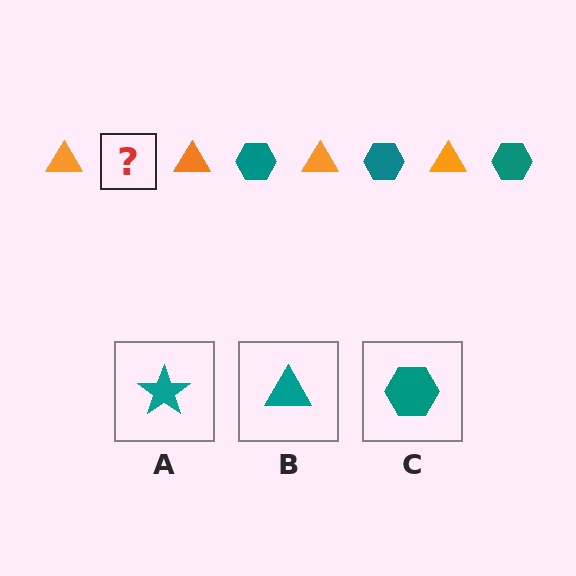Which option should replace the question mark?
Option C.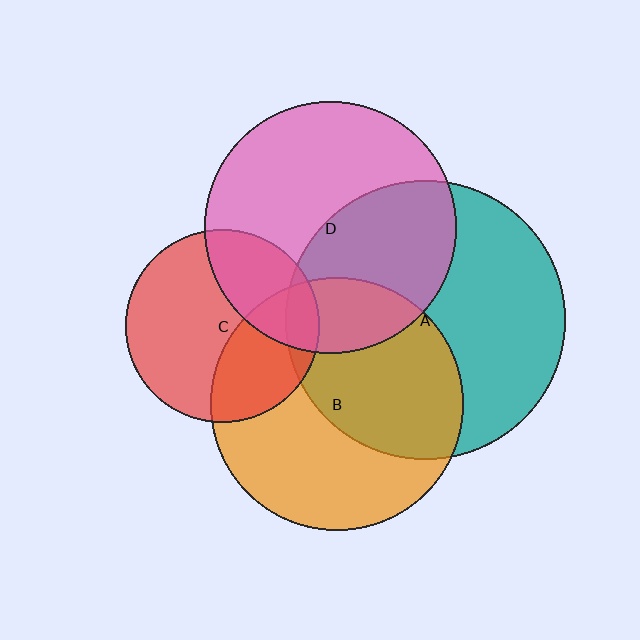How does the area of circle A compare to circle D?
Approximately 1.2 times.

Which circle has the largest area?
Circle A (teal).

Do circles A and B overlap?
Yes.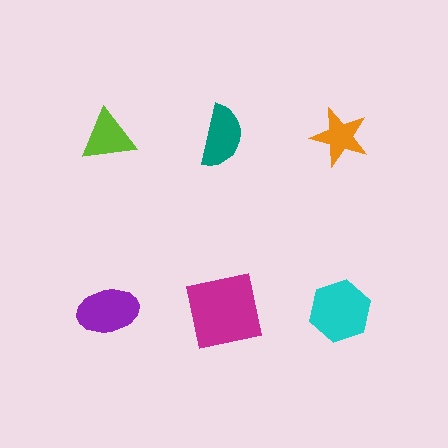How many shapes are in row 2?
3 shapes.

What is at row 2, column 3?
A cyan hexagon.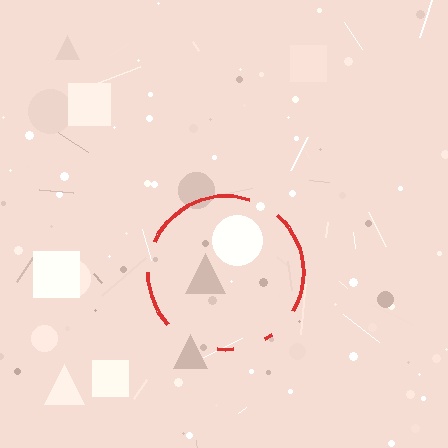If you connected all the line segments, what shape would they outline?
They would outline a circle.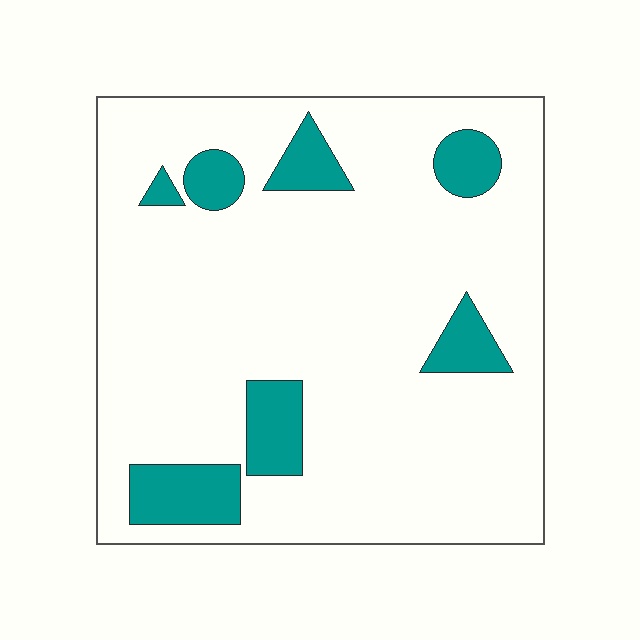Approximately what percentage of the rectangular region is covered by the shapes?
Approximately 15%.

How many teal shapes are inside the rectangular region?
7.